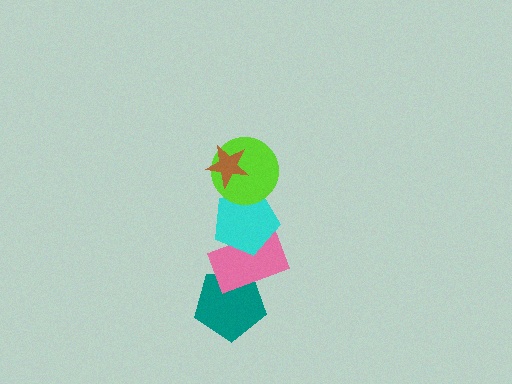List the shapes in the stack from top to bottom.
From top to bottom: the brown star, the lime circle, the cyan pentagon, the pink rectangle, the teal pentagon.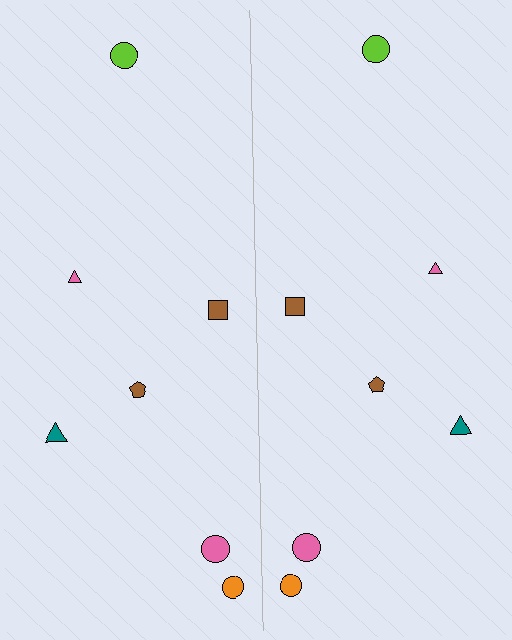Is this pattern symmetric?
Yes, this pattern has bilateral (reflection) symmetry.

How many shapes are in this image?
There are 14 shapes in this image.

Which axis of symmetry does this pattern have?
The pattern has a vertical axis of symmetry running through the center of the image.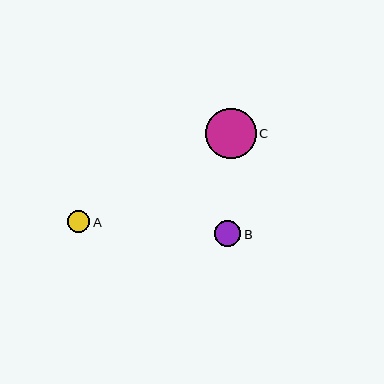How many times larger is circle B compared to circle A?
Circle B is approximately 1.2 times the size of circle A.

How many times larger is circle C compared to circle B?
Circle C is approximately 1.9 times the size of circle B.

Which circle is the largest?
Circle C is the largest with a size of approximately 51 pixels.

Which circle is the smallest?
Circle A is the smallest with a size of approximately 22 pixels.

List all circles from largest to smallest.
From largest to smallest: C, B, A.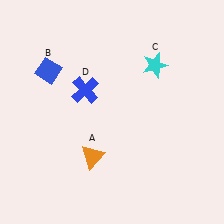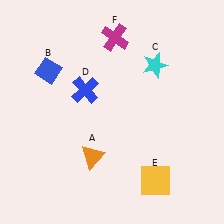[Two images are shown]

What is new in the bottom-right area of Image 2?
A yellow square (E) was added in the bottom-right area of Image 2.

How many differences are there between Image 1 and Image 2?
There are 2 differences between the two images.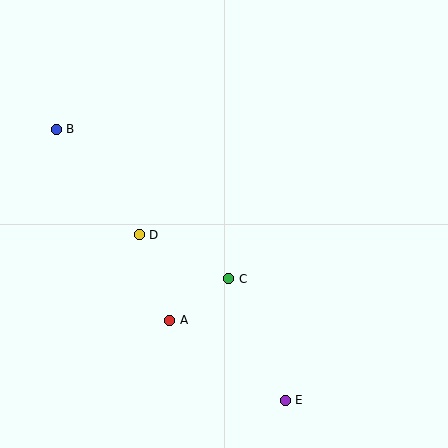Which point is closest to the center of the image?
Point C at (229, 279) is closest to the center.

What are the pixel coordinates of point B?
Point B is at (56, 129).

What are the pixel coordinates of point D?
Point D is at (139, 235).